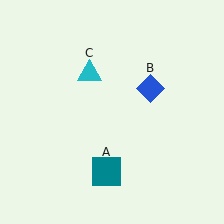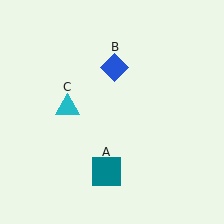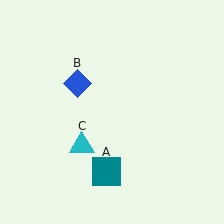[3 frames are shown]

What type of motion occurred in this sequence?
The blue diamond (object B), cyan triangle (object C) rotated counterclockwise around the center of the scene.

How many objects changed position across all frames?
2 objects changed position: blue diamond (object B), cyan triangle (object C).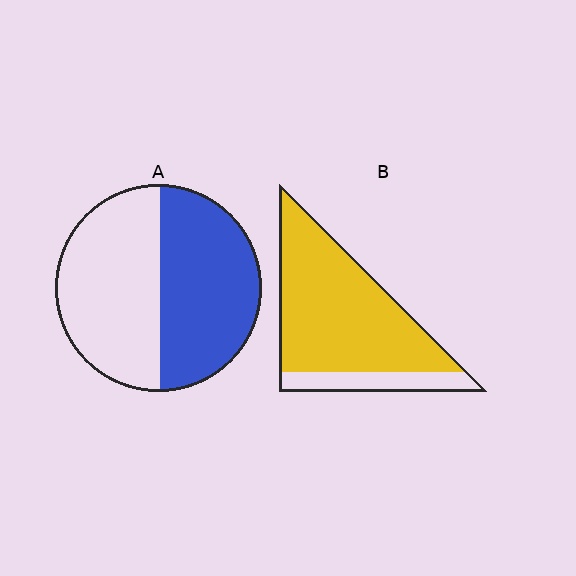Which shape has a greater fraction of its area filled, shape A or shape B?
Shape B.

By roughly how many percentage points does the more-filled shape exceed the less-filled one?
By roughly 35 percentage points (B over A).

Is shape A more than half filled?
Roughly half.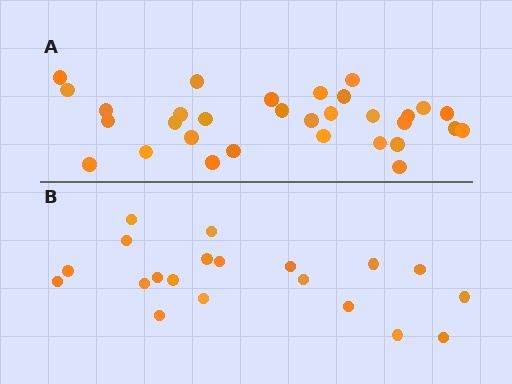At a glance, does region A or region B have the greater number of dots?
Region A (the top region) has more dots.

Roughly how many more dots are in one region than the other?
Region A has roughly 12 or so more dots than region B.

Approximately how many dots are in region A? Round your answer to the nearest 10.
About 30 dots. (The exact count is 31, which rounds to 30.)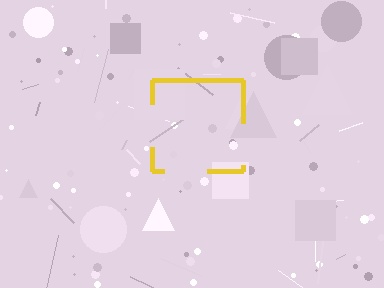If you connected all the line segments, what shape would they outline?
They would outline a square.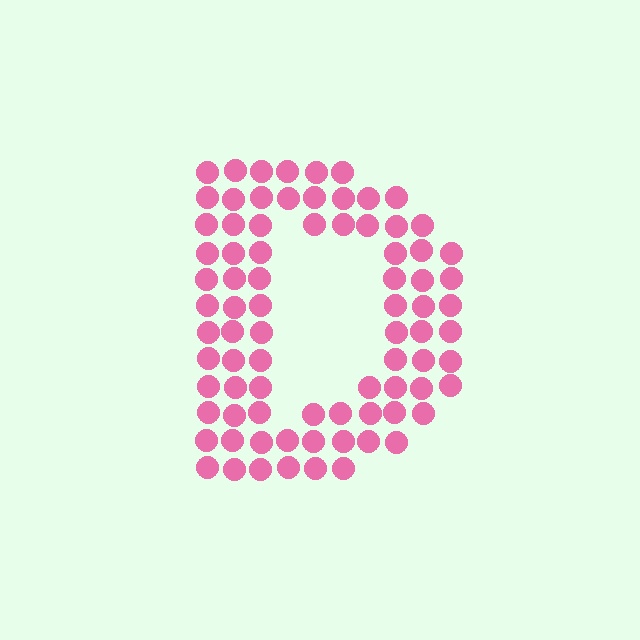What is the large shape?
The large shape is the letter D.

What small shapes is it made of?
It is made of small circles.